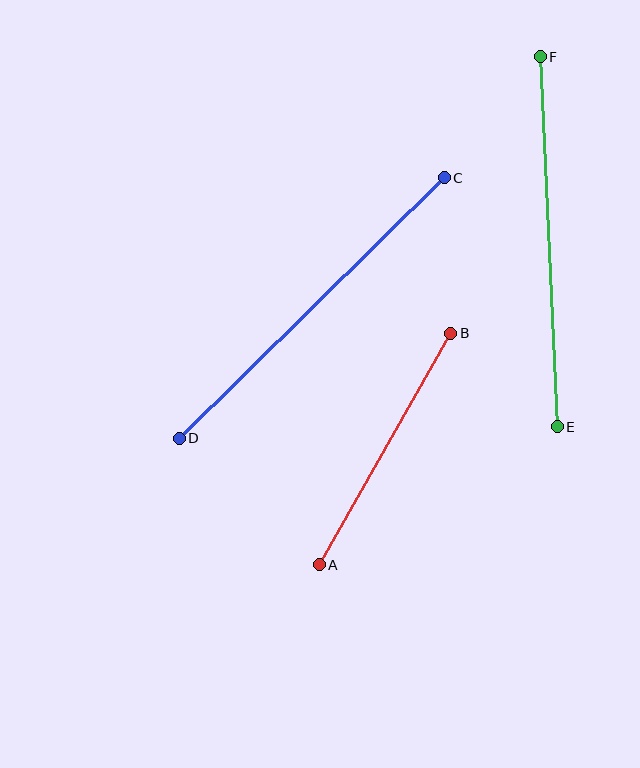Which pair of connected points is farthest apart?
Points C and D are farthest apart.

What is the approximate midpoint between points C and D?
The midpoint is at approximately (312, 308) pixels.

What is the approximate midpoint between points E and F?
The midpoint is at approximately (549, 242) pixels.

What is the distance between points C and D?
The distance is approximately 372 pixels.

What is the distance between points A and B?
The distance is approximately 266 pixels.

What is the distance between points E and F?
The distance is approximately 370 pixels.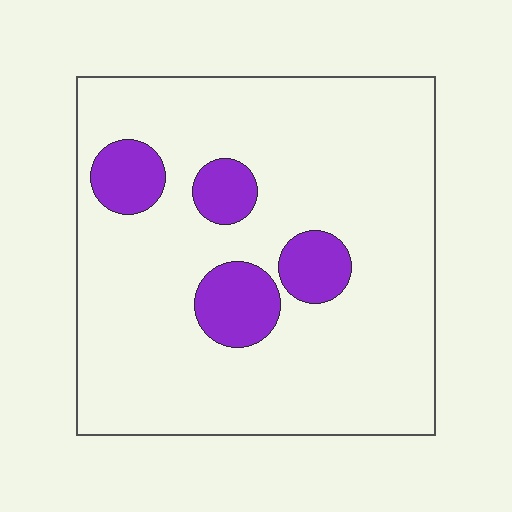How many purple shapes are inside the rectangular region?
4.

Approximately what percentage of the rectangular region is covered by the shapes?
Approximately 15%.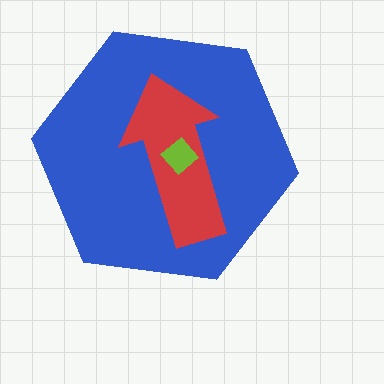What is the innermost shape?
The lime diamond.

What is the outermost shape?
The blue hexagon.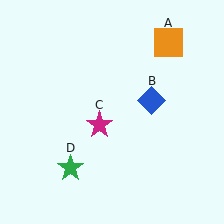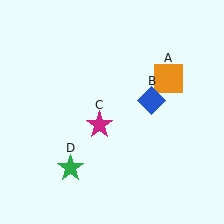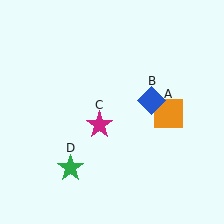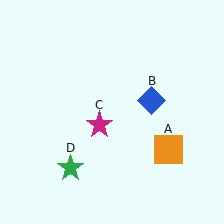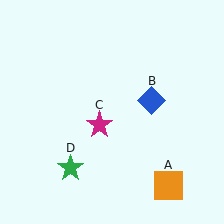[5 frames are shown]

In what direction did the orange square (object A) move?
The orange square (object A) moved down.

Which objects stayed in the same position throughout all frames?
Blue diamond (object B) and magenta star (object C) and green star (object D) remained stationary.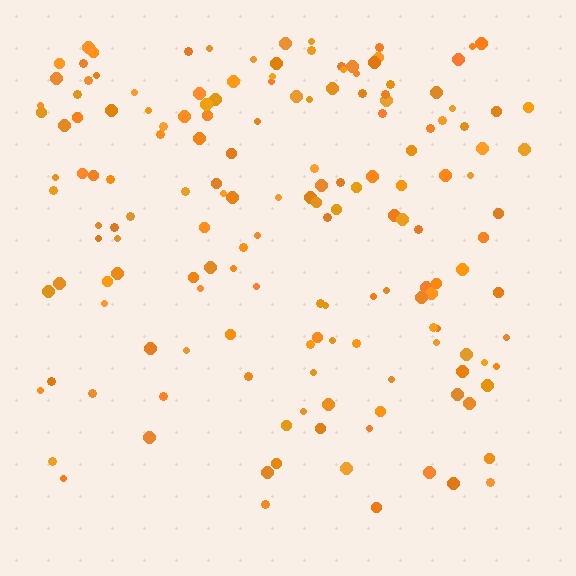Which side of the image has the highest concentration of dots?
The top.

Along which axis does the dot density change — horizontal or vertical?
Vertical.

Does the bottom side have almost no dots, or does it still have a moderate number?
Still a moderate number, just noticeably fewer than the top.